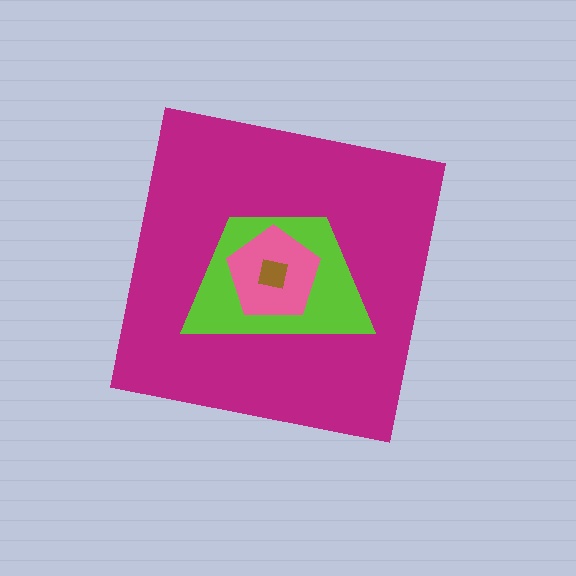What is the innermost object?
The brown square.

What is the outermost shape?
The magenta square.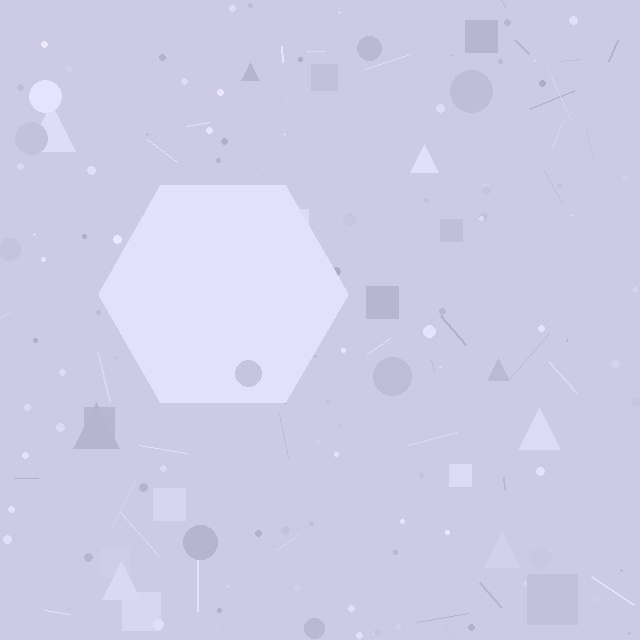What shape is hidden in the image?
A hexagon is hidden in the image.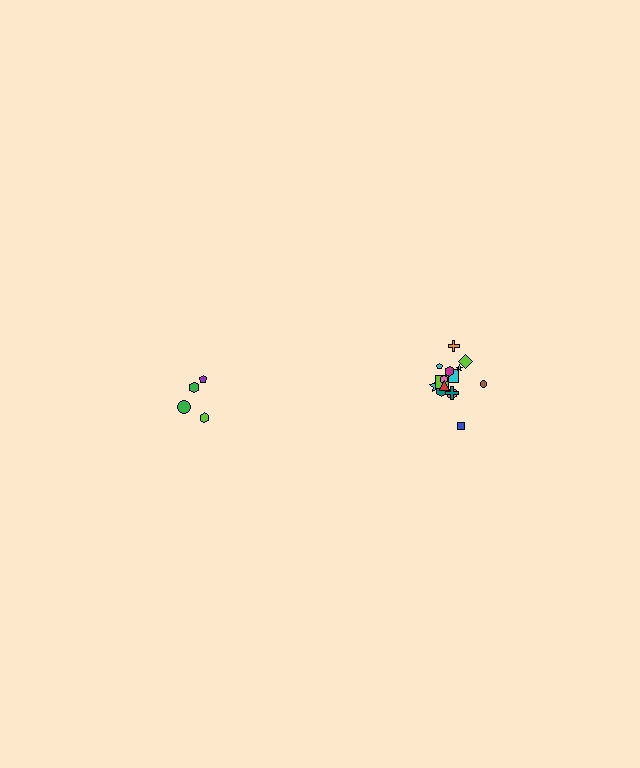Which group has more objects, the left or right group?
The right group.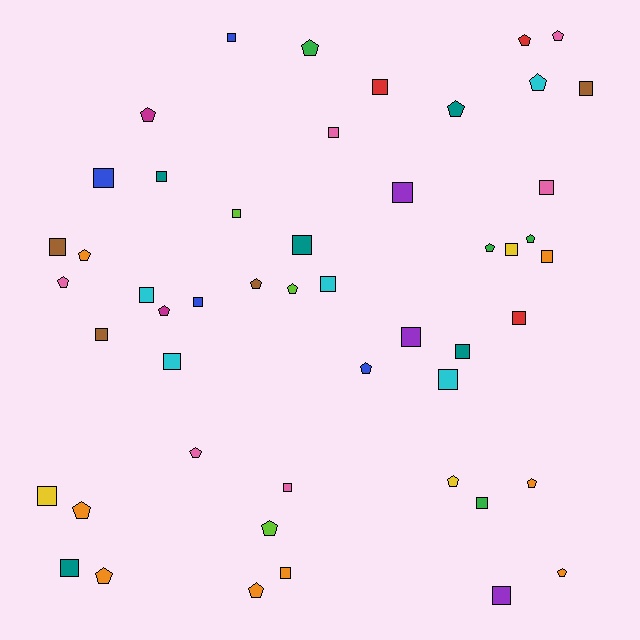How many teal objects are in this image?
There are 5 teal objects.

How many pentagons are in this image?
There are 22 pentagons.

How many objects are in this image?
There are 50 objects.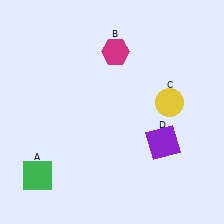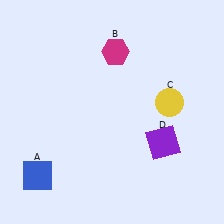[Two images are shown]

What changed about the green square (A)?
In Image 1, A is green. In Image 2, it changed to blue.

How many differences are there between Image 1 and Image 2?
There is 1 difference between the two images.